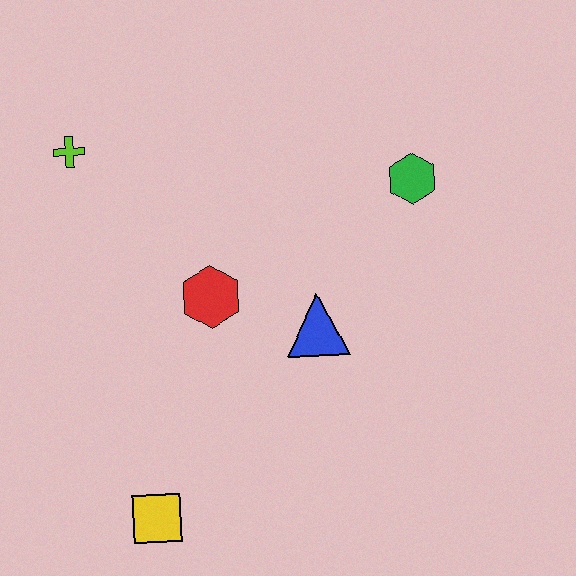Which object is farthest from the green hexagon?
The yellow square is farthest from the green hexagon.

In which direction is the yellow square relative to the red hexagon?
The yellow square is below the red hexagon.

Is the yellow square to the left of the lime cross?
No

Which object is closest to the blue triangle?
The red hexagon is closest to the blue triangle.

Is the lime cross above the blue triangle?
Yes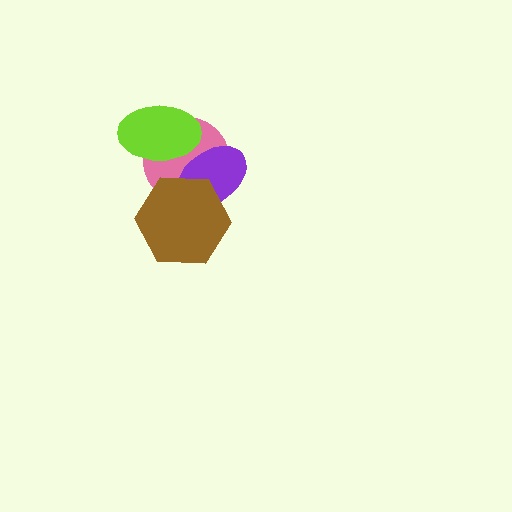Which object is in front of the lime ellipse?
The purple ellipse is in front of the lime ellipse.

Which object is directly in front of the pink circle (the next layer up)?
The lime ellipse is directly in front of the pink circle.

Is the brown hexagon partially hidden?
No, no other shape covers it.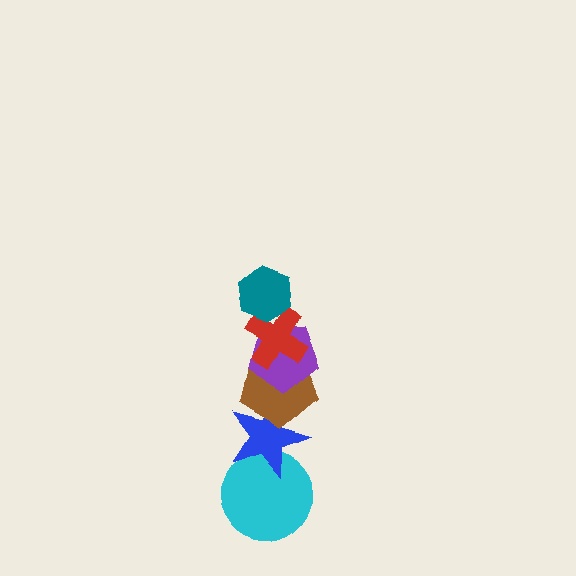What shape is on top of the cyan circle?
The blue star is on top of the cyan circle.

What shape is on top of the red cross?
The teal hexagon is on top of the red cross.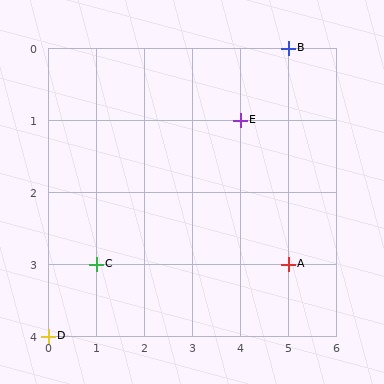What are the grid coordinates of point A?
Point A is at grid coordinates (5, 3).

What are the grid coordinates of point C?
Point C is at grid coordinates (1, 3).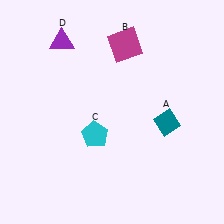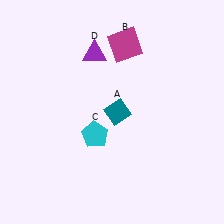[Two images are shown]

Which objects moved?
The objects that moved are: the teal diamond (A), the purple triangle (D).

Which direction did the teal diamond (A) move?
The teal diamond (A) moved left.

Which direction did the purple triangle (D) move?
The purple triangle (D) moved right.